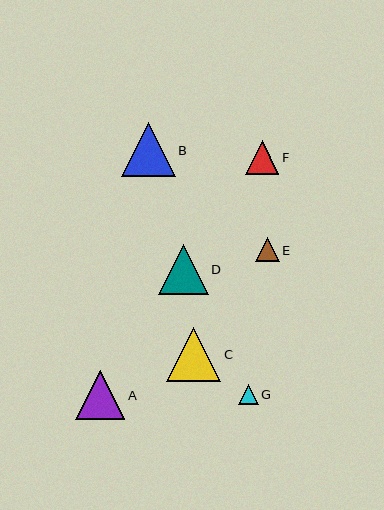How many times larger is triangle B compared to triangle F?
Triangle B is approximately 1.6 times the size of triangle F.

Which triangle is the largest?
Triangle C is the largest with a size of approximately 54 pixels.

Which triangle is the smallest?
Triangle G is the smallest with a size of approximately 20 pixels.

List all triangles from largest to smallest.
From largest to smallest: C, B, D, A, F, E, G.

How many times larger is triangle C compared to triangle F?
Triangle C is approximately 1.6 times the size of triangle F.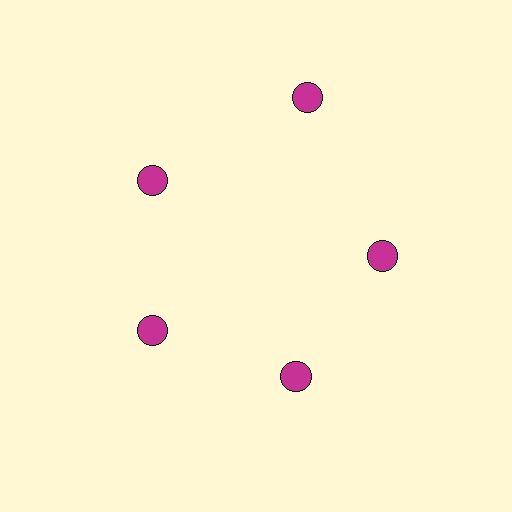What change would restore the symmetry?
The symmetry would be restored by moving it inward, back onto the ring so that all 5 circles sit at equal angles and equal distance from the center.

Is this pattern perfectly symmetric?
No. The 5 magenta circles are arranged in a ring, but one element near the 1 o'clock position is pushed outward from the center, breaking the 5-fold rotational symmetry.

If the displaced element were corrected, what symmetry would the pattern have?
It would have 5-fold rotational symmetry — the pattern would map onto itself every 72 degrees.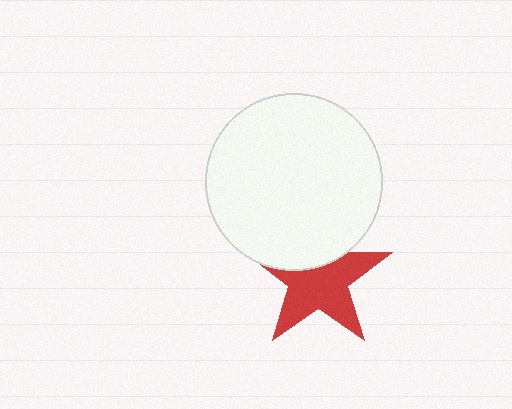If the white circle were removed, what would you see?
You would see the complete red star.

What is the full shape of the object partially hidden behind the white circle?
The partially hidden object is a red star.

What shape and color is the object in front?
The object in front is a white circle.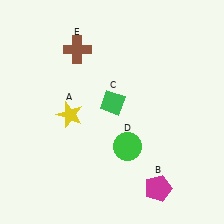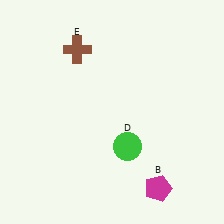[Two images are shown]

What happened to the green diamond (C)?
The green diamond (C) was removed in Image 2. It was in the top-right area of Image 1.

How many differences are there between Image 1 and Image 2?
There are 2 differences between the two images.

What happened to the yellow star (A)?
The yellow star (A) was removed in Image 2. It was in the bottom-left area of Image 1.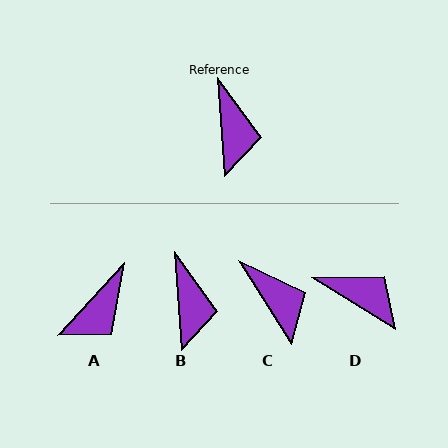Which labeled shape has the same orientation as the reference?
B.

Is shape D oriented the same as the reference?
No, it is off by about 54 degrees.